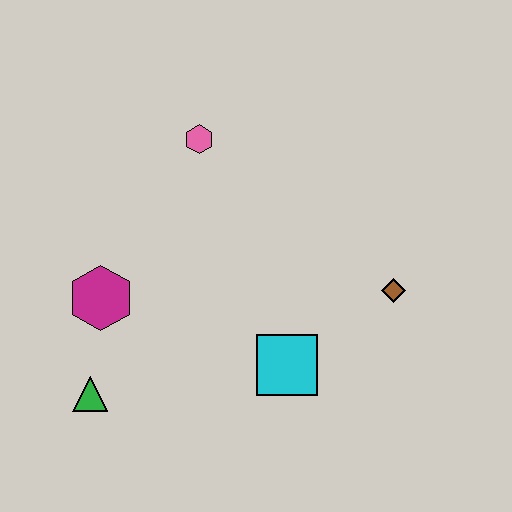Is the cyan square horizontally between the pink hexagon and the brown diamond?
Yes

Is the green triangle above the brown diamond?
No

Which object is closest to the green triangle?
The magenta hexagon is closest to the green triangle.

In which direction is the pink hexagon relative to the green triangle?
The pink hexagon is above the green triangle.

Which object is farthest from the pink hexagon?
The green triangle is farthest from the pink hexagon.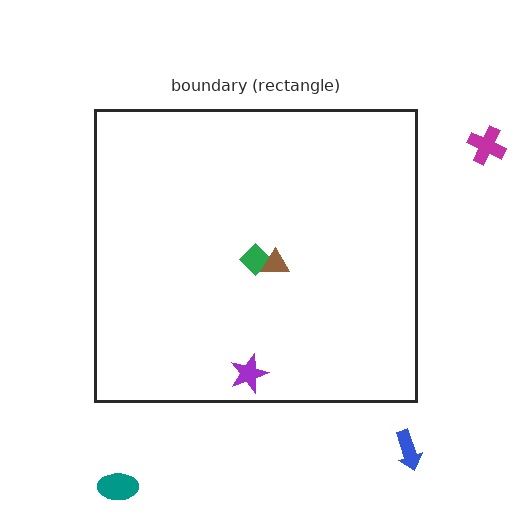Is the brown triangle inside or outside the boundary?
Inside.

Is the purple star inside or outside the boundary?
Inside.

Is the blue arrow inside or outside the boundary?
Outside.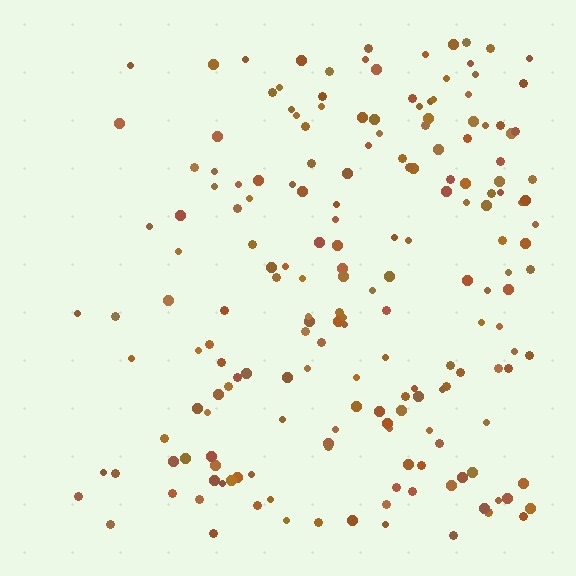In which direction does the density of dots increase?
From left to right, with the right side densest.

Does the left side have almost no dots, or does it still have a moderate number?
Still a moderate number, just noticeably fewer than the right.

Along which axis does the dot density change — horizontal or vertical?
Horizontal.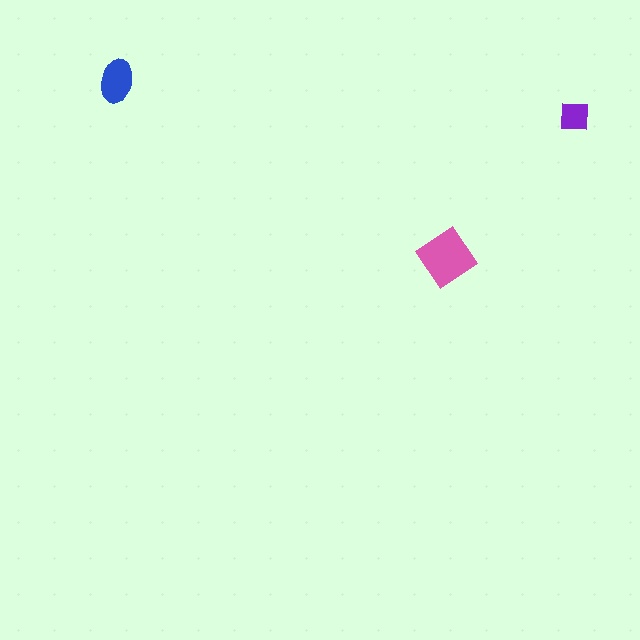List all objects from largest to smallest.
The pink diamond, the blue ellipse, the purple square.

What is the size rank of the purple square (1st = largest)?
3rd.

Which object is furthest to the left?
The blue ellipse is leftmost.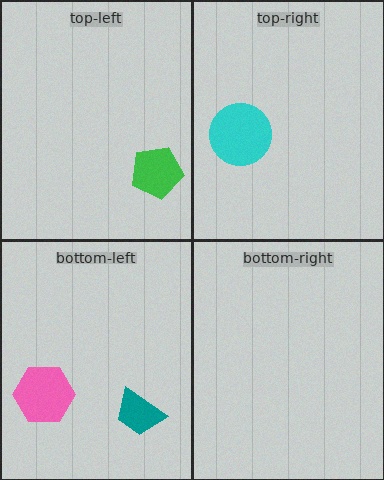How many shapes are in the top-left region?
1.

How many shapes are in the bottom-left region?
2.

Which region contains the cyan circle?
The top-right region.